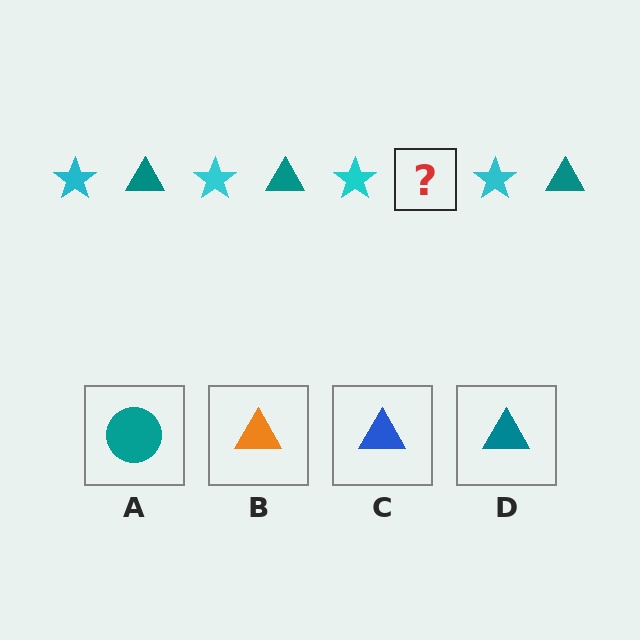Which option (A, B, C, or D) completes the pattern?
D.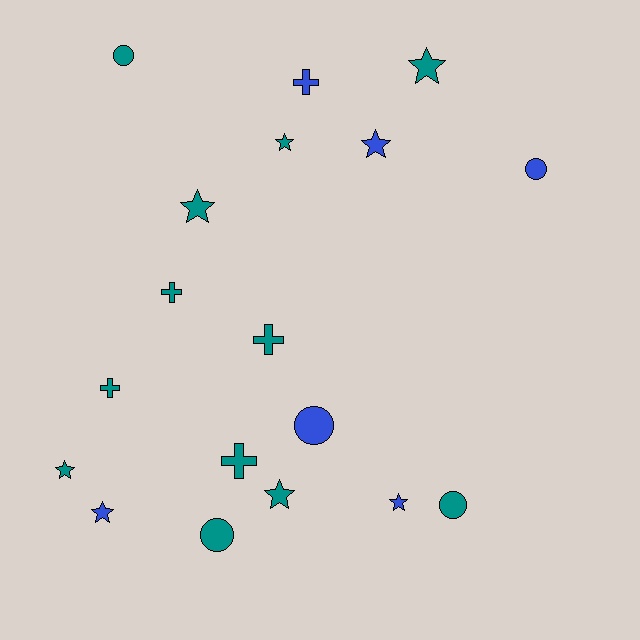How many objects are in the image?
There are 18 objects.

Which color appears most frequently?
Teal, with 12 objects.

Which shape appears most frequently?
Star, with 8 objects.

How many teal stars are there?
There are 5 teal stars.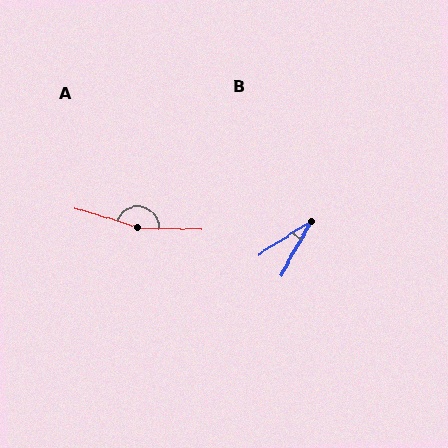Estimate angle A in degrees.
Approximately 164 degrees.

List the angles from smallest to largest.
B (28°), A (164°).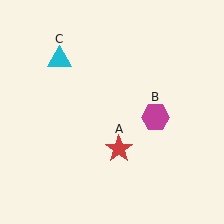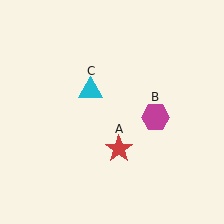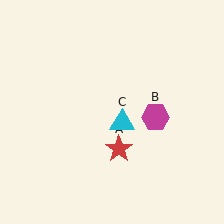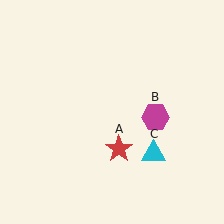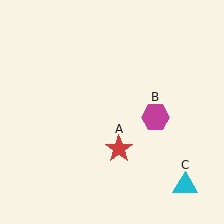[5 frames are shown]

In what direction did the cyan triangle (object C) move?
The cyan triangle (object C) moved down and to the right.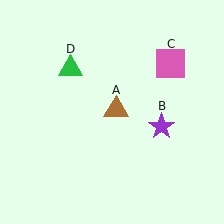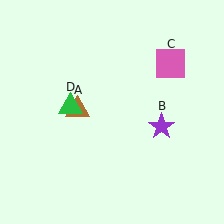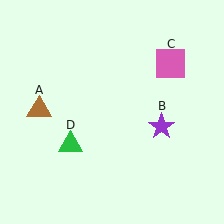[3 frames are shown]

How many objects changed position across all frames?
2 objects changed position: brown triangle (object A), green triangle (object D).